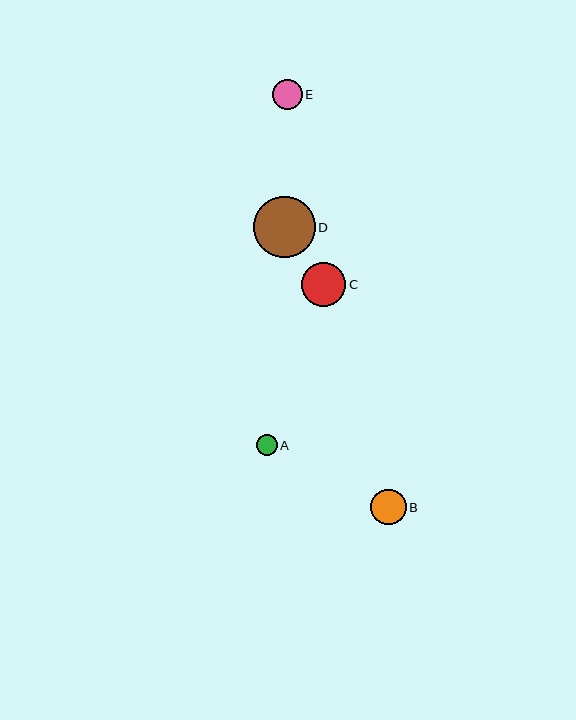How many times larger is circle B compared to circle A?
Circle B is approximately 1.7 times the size of circle A.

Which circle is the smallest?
Circle A is the smallest with a size of approximately 21 pixels.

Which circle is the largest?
Circle D is the largest with a size of approximately 61 pixels.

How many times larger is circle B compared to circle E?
Circle B is approximately 1.2 times the size of circle E.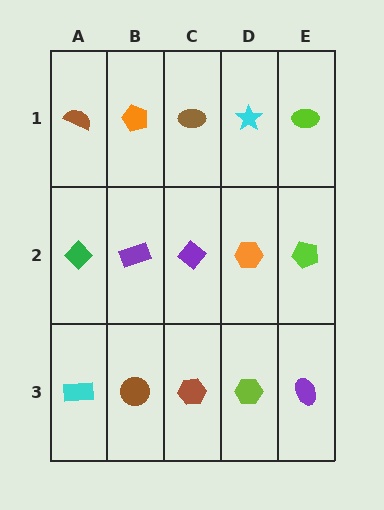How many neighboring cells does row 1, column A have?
2.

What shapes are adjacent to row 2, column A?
A brown semicircle (row 1, column A), a cyan rectangle (row 3, column A), a purple rectangle (row 2, column B).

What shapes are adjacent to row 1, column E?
A lime pentagon (row 2, column E), a cyan star (row 1, column D).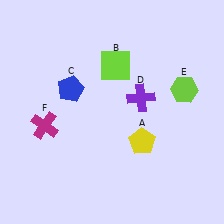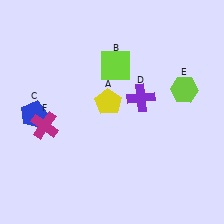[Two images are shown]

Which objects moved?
The objects that moved are: the yellow pentagon (A), the blue pentagon (C).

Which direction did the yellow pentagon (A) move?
The yellow pentagon (A) moved up.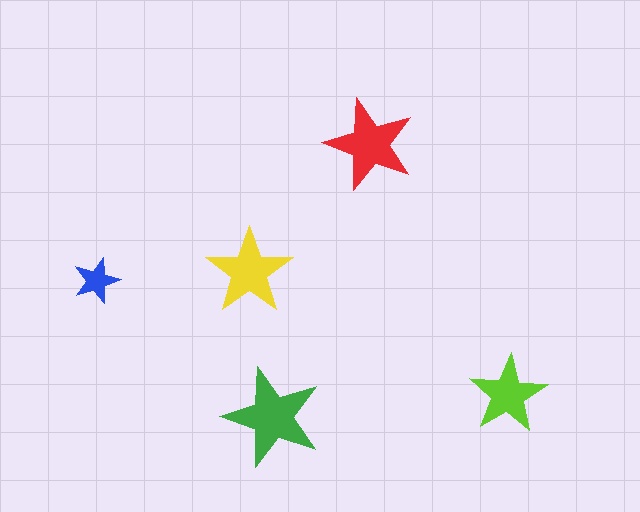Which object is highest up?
The red star is topmost.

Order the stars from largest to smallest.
the green one, the red one, the yellow one, the lime one, the blue one.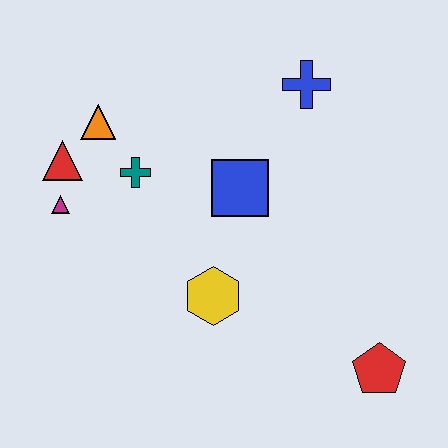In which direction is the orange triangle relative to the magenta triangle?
The orange triangle is above the magenta triangle.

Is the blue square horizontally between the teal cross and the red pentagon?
Yes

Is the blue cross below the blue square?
No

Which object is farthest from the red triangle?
The red pentagon is farthest from the red triangle.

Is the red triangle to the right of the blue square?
No